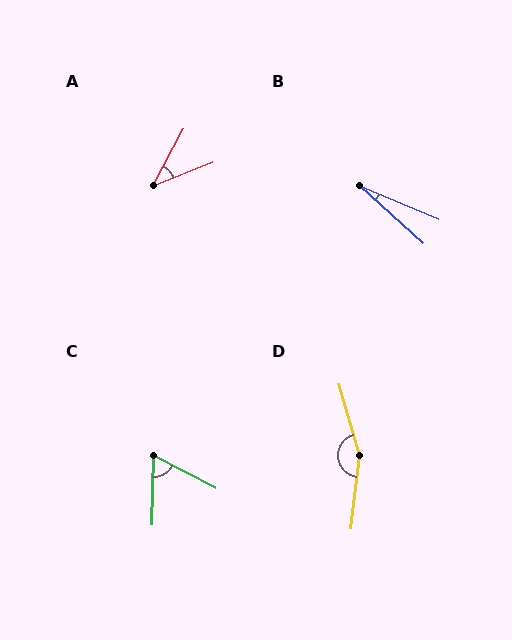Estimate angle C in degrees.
Approximately 64 degrees.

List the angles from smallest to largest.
B (20°), A (40°), C (64°), D (157°).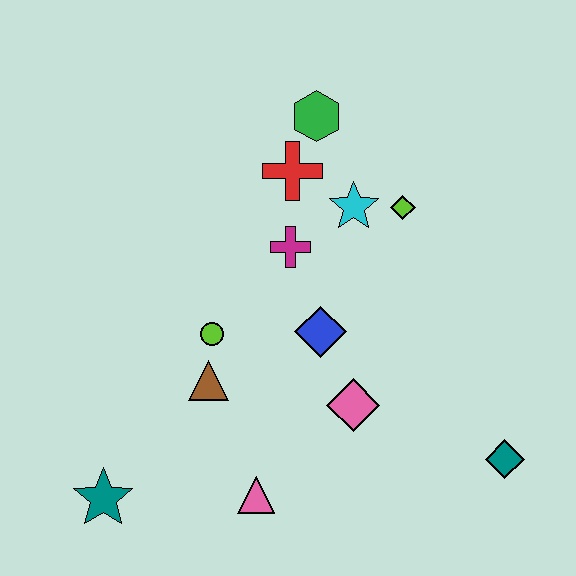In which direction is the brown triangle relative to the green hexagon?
The brown triangle is below the green hexagon.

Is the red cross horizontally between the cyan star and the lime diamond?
No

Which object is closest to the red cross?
The green hexagon is closest to the red cross.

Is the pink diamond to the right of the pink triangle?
Yes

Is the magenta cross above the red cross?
No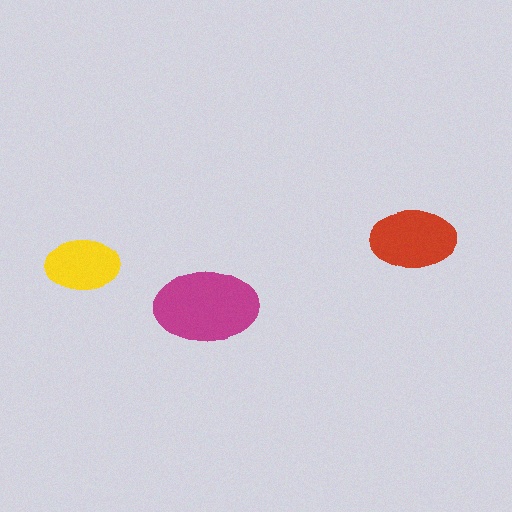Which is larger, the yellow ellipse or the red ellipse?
The red one.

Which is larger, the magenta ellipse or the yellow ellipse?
The magenta one.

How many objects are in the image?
There are 3 objects in the image.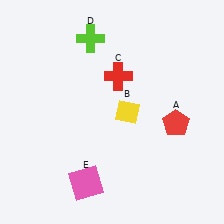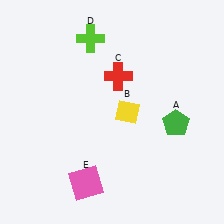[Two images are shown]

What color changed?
The pentagon (A) changed from red in Image 1 to green in Image 2.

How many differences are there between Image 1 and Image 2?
There is 1 difference between the two images.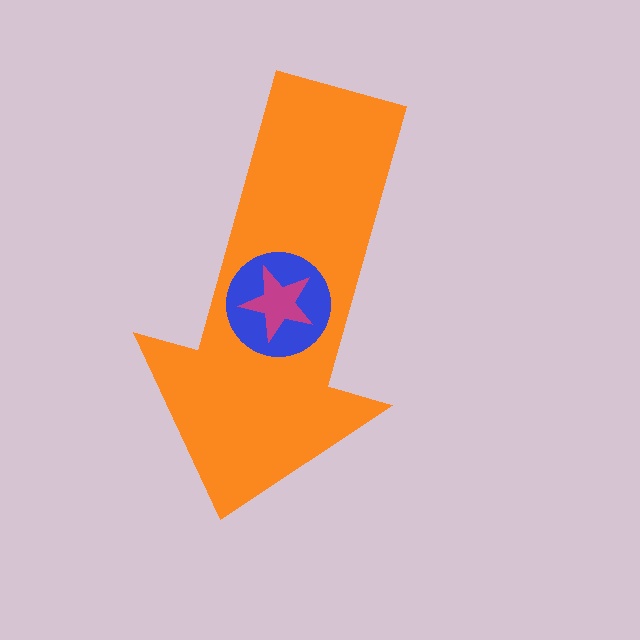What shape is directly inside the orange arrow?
The blue circle.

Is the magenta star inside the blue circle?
Yes.